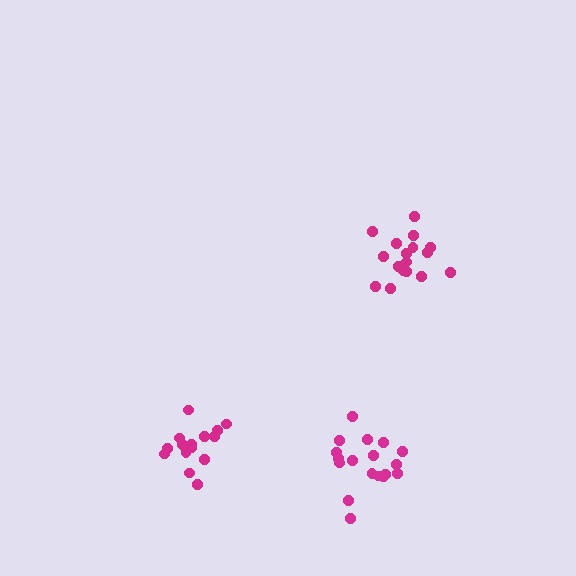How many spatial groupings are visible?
There are 3 spatial groupings.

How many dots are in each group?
Group 1: 18 dots, Group 2: 15 dots, Group 3: 17 dots (50 total).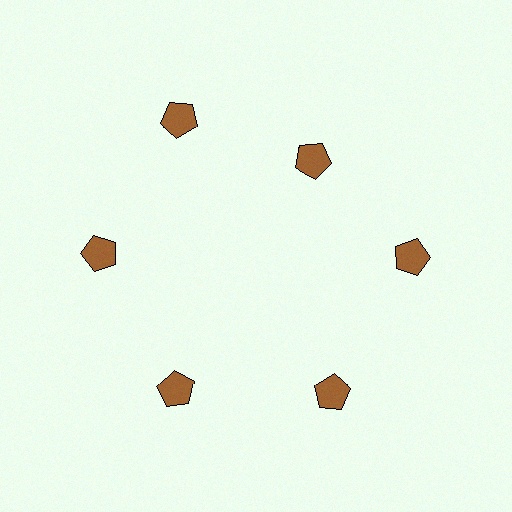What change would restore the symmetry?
The symmetry would be restored by moving it outward, back onto the ring so that all 6 pentagons sit at equal angles and equal distance from the center.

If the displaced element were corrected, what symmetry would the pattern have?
It would have 6-fold rotational symmetry — the pattern would map onto itself every 60 degrees.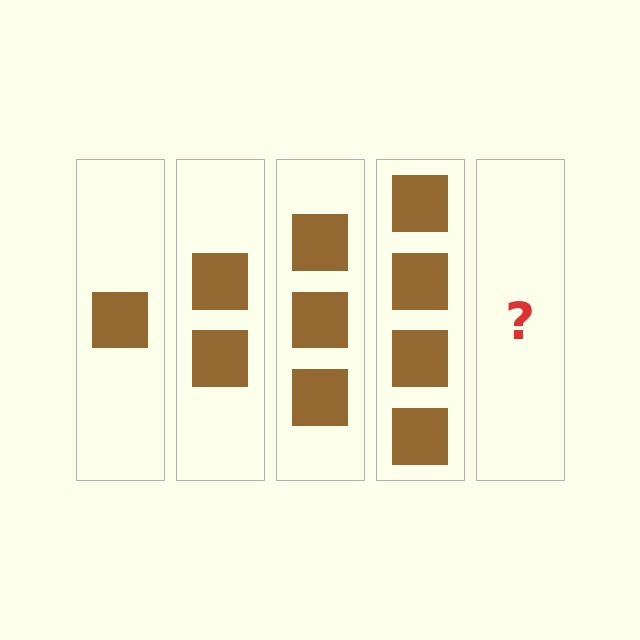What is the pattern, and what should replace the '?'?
The pattern is that each step adds one more square. The '?' should be 5 squares.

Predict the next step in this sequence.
The next step is 5 squares.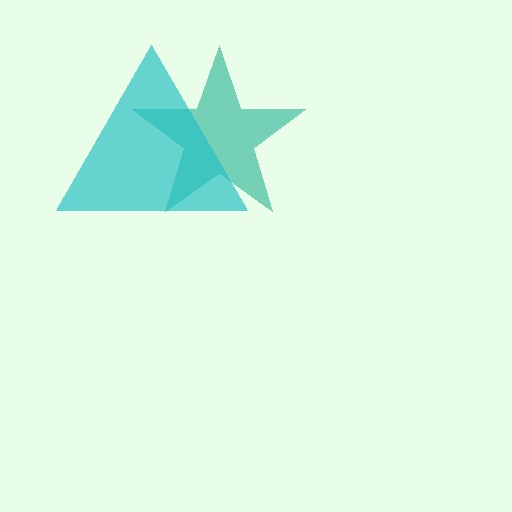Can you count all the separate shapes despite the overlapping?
Yes, there are 2 separate shapes.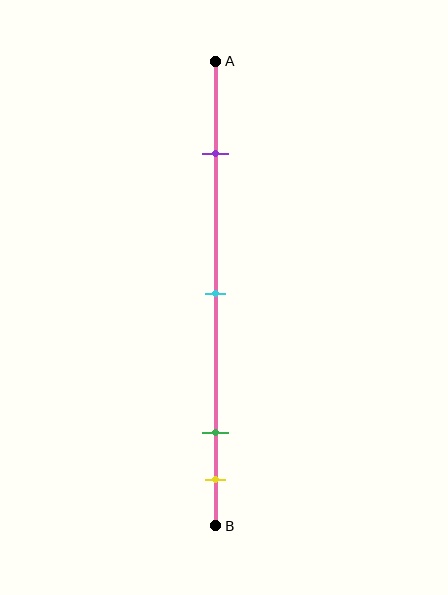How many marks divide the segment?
There are 4 marks dividing the segment.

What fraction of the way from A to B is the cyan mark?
The cyan mark is approximately 50% (0.5) of the way from A to B.